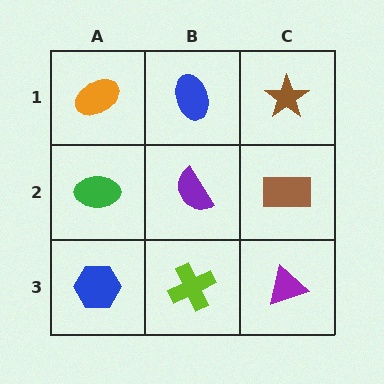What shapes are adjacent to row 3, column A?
A green ellipse (row 2, column A), a lime cross (row 3, column B).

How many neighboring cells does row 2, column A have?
3.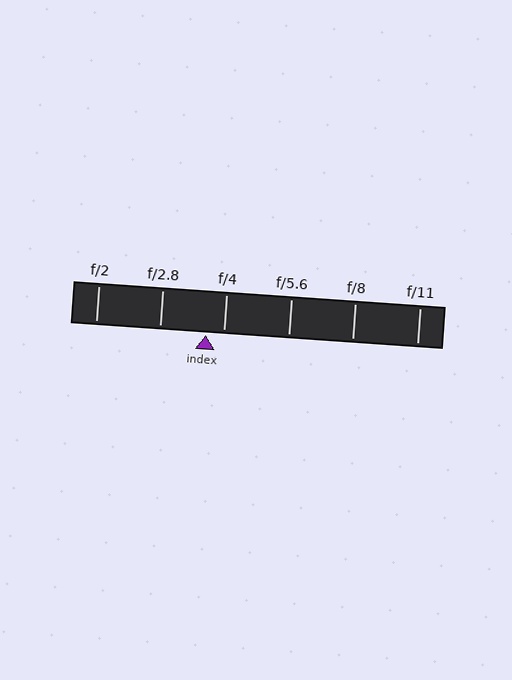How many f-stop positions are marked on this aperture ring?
There are 6 f-stop positions marked.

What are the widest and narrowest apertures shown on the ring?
The widest aperture shown is f/2 and the narrowest is f/11.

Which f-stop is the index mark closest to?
The index mark is closest to f/4.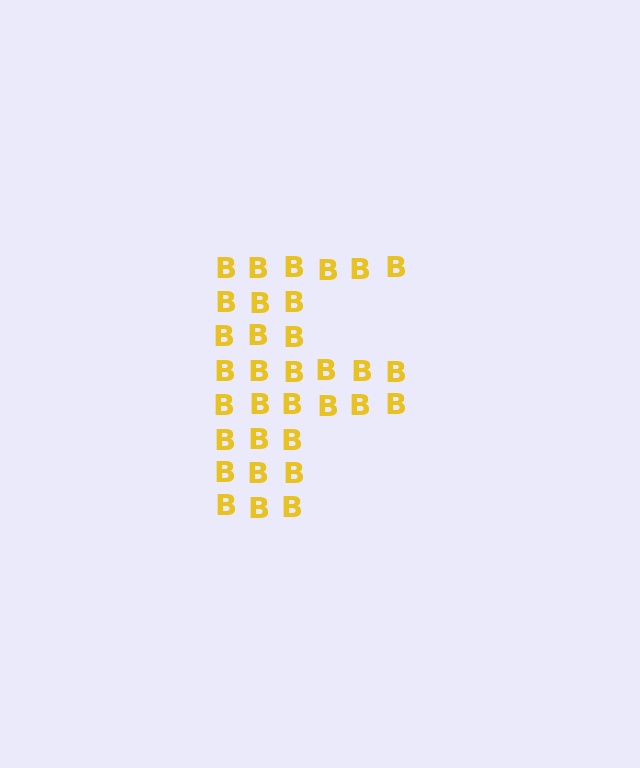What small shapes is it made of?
It is made of small letter B's.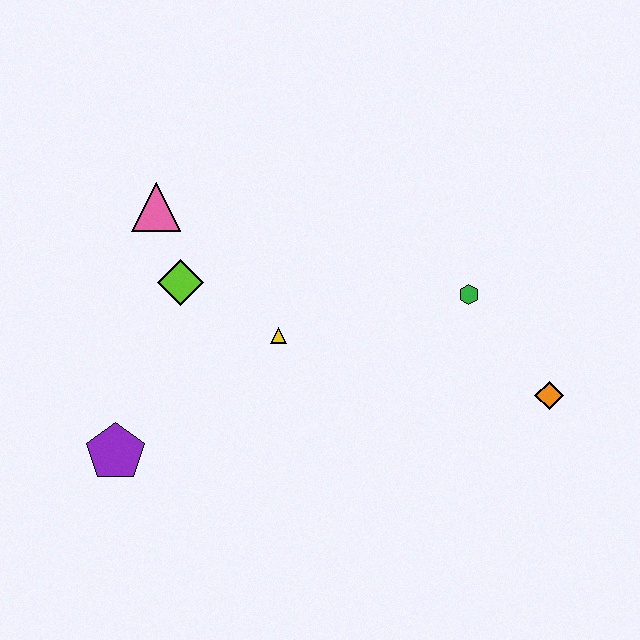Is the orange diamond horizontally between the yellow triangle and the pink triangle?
No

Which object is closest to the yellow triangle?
The lime diamond is closest to the yellow triangle.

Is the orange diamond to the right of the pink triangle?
Yes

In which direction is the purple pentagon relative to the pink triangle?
The purple pentagon is below the pink triangle.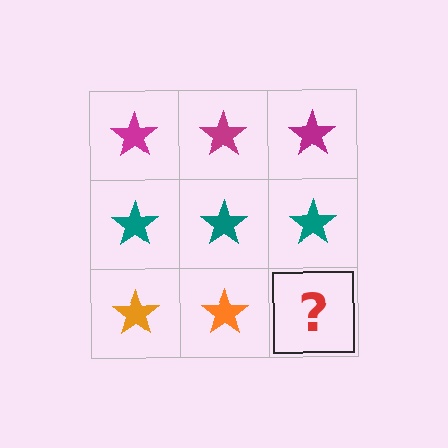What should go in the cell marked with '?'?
The missing cell should contain an orange star.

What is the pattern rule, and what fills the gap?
The rule is that each row has a consistent color. The gap should be filled with an orange star.